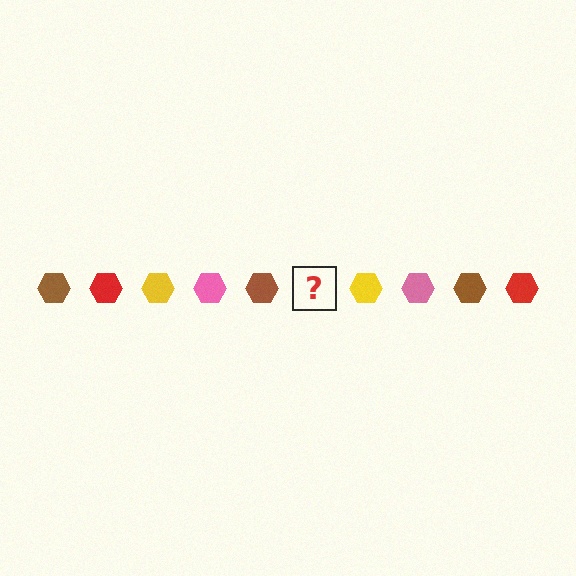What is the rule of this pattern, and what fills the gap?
The rule is that the pattern cycles through brown, red, yellow, pink hexagons. The gap should be filled with a red hexagon.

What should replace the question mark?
The question mark should be replaced with a red hexagon.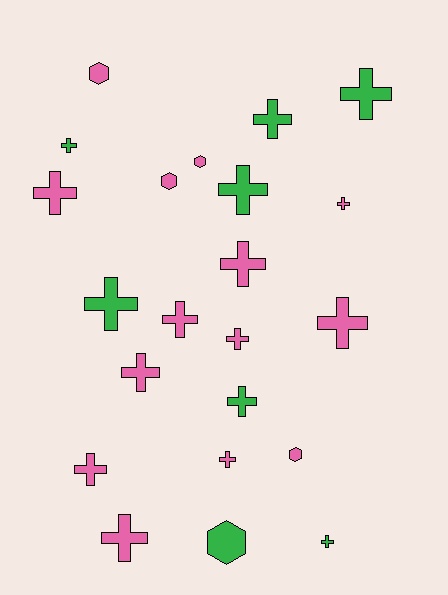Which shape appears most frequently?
Cross, with 17 objects.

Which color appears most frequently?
Pink, with 14 objects.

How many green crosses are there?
There are 7 green crosses.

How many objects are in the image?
There are 22 objects.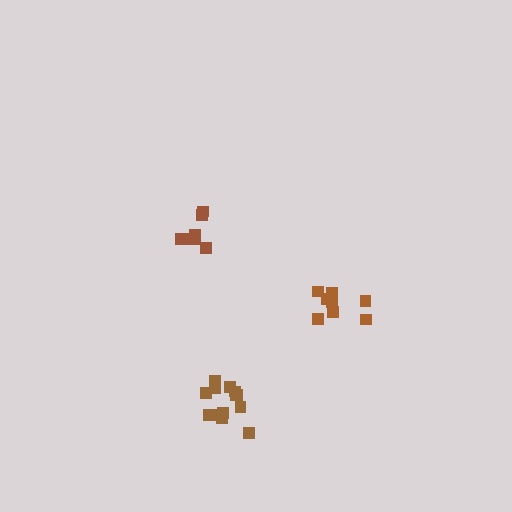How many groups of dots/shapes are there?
There are 3 groups.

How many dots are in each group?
Group 1: 7 dots, Group 2: 8 dots, Group 3: 13 dots (28 total).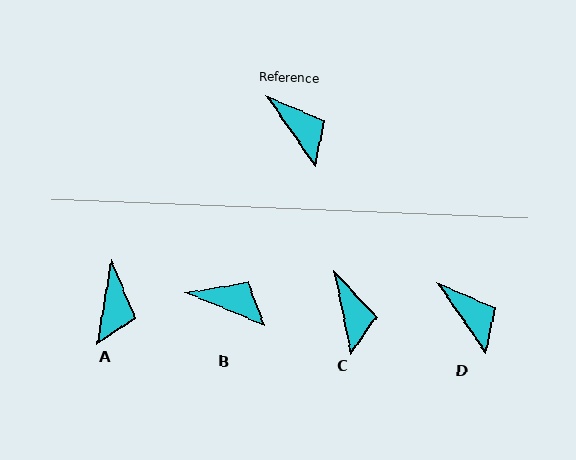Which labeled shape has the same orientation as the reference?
D.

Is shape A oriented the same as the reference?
No, it is off by about 45 degrees.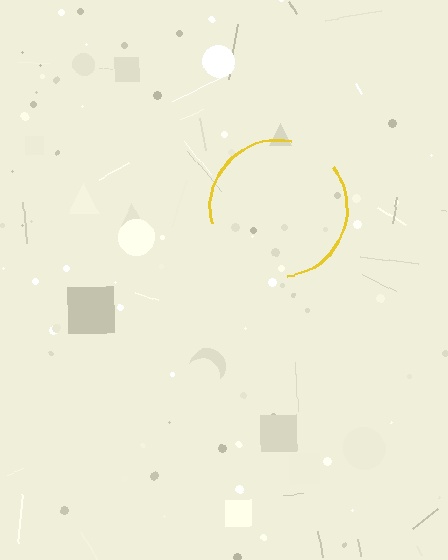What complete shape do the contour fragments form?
The contour fragments form a circle.